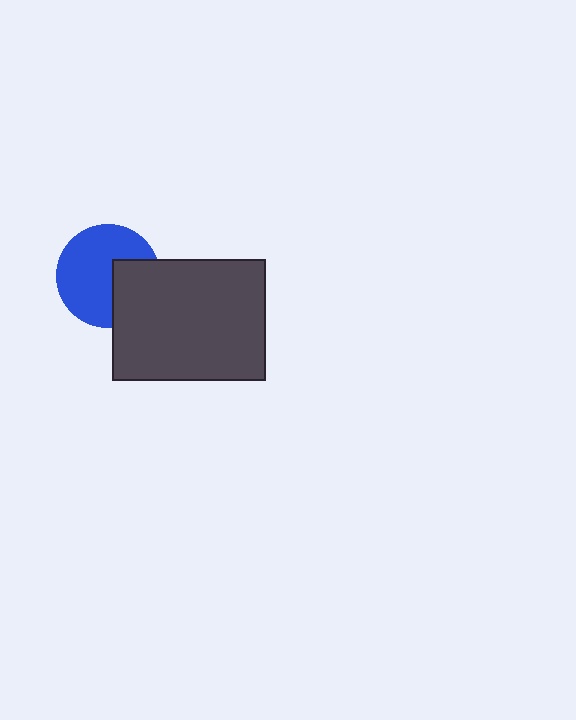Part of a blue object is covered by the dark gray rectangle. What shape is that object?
It is a circle.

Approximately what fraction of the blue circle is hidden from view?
Roughly 32% of the blue circle is hidden behind the dark gray rectangle.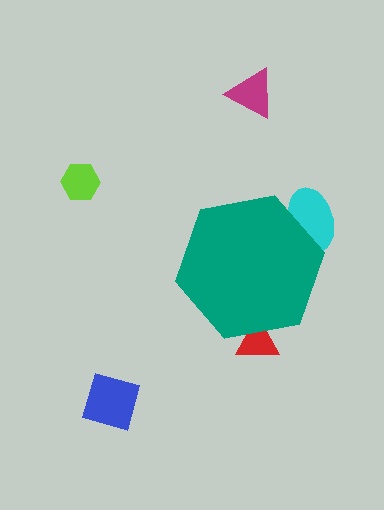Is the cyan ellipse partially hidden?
Yes, the cyan ellipse is partially hidden behind the teal hexagon.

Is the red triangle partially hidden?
Yes, the red triangle is partially hidden behind the teal hexagon.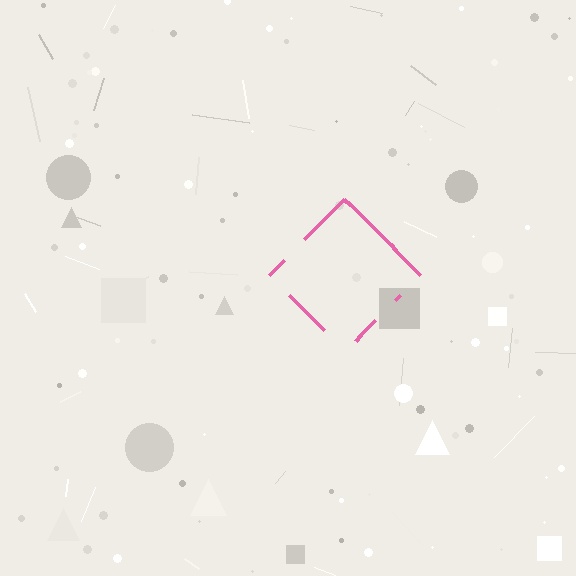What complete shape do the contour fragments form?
The contour fragments form a diamond.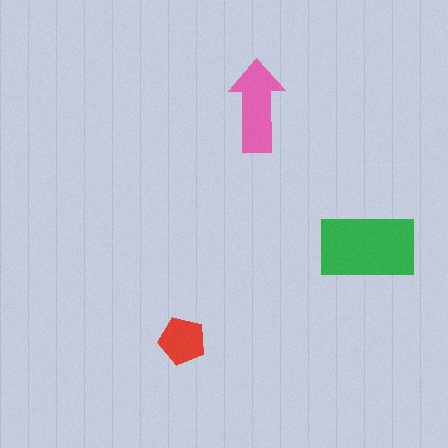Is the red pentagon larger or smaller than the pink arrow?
Smaller.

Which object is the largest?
The green rectangle.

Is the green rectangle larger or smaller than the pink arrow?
Larger.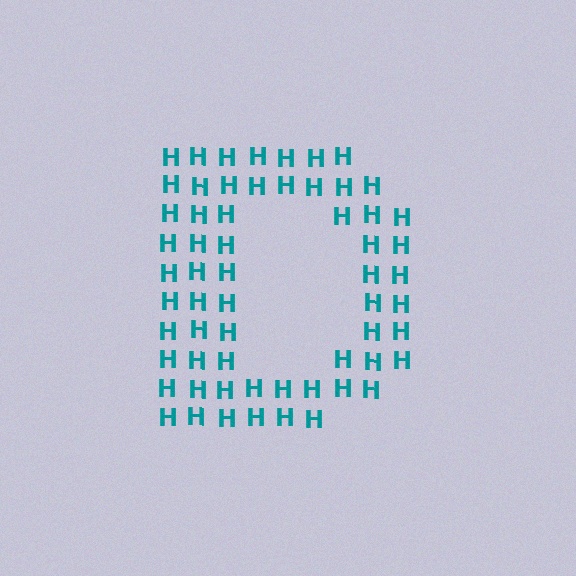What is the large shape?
The large shape is the letter D.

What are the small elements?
The small elements are letter H's.